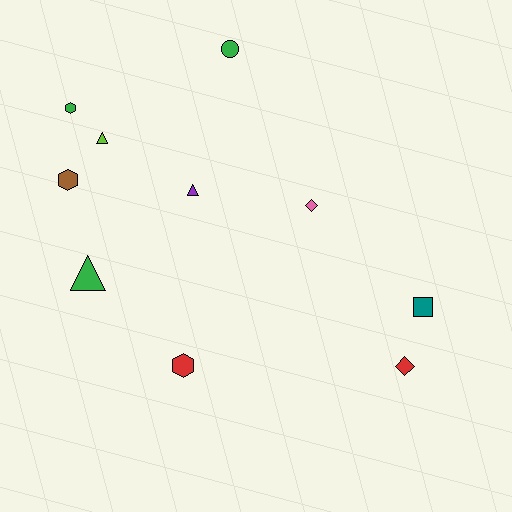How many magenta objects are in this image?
There are no magenta objects.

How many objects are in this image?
There are 10 objects.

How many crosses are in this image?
There are no crosses.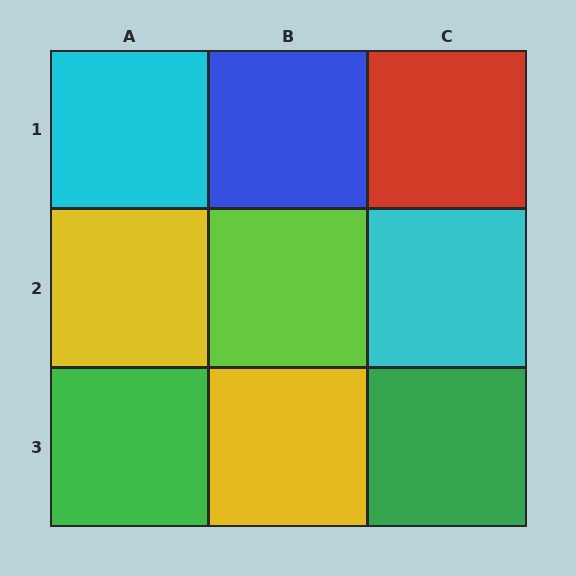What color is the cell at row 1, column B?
Blue.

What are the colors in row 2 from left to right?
Yellow, lime, cyan.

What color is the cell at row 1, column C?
Red.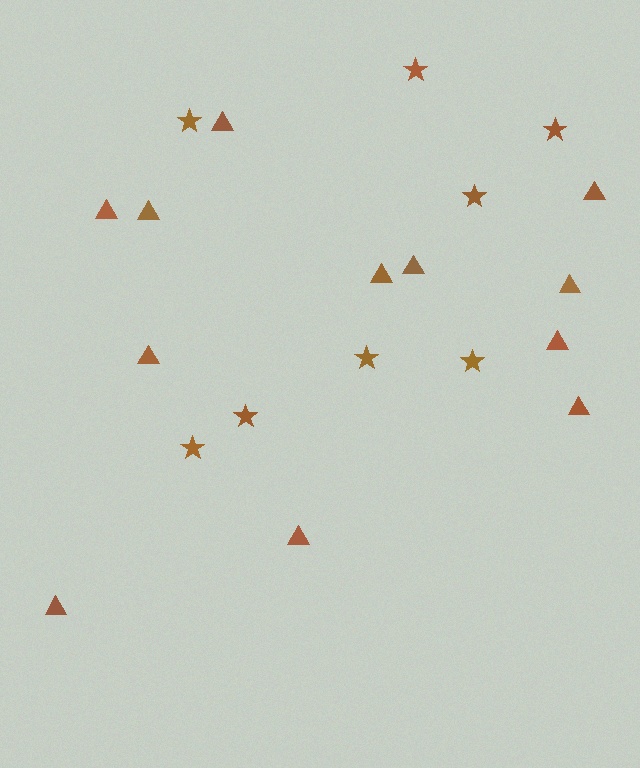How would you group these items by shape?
There are 2 groups: one group of triangles (12) and one group of stars (8).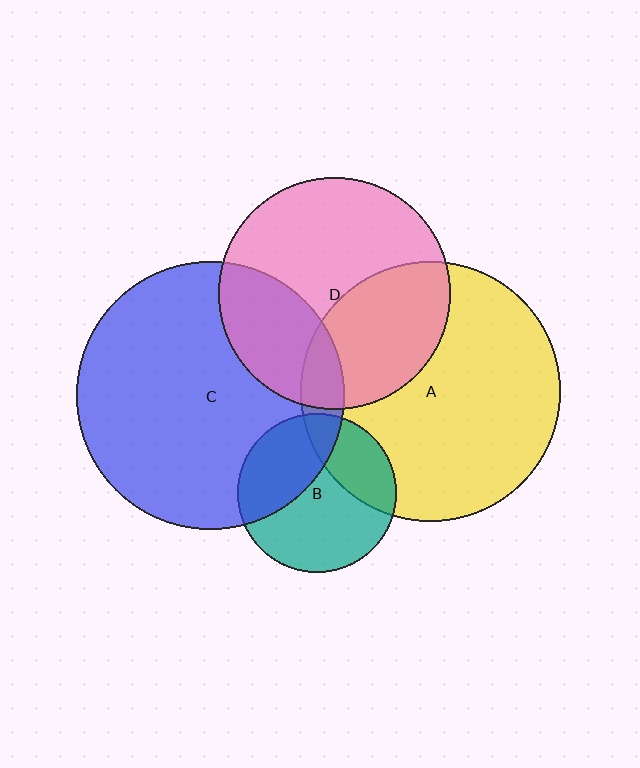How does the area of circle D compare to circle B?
Approximately 2.1 times.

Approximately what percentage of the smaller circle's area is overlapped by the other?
Approximately 30%.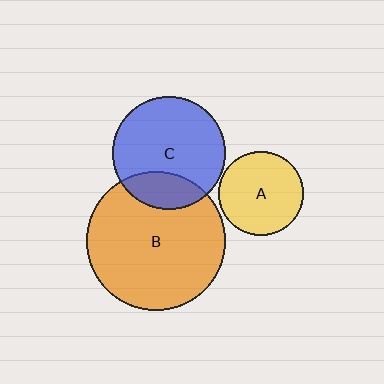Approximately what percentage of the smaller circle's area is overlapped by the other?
Approximately 20%.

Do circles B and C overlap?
Yes.